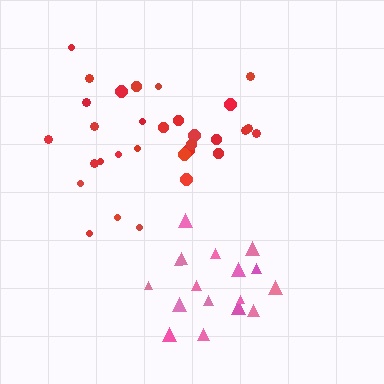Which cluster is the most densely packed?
Pink.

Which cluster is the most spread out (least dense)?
Red.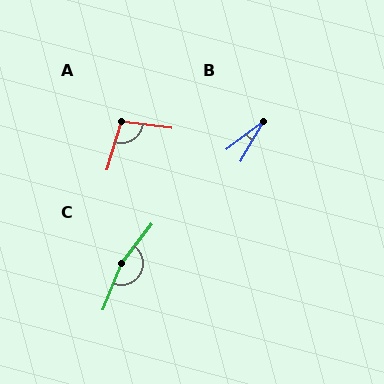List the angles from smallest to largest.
B (23°), A (99°), C (164°).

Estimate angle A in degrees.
Approximately 99 degrees.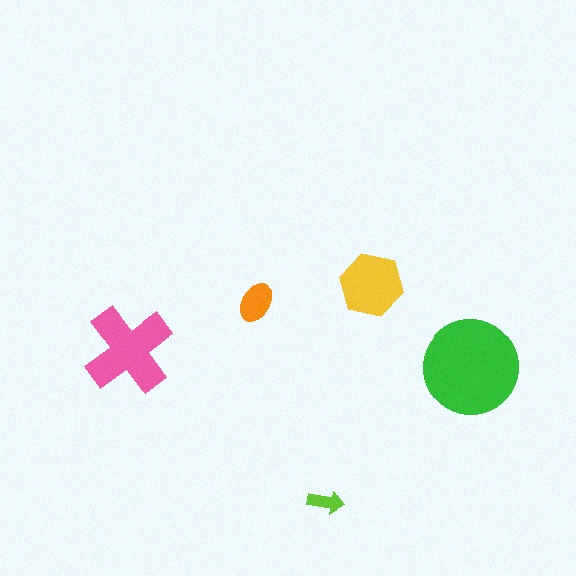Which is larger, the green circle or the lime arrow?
The green circle.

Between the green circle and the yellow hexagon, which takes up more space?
The green circle.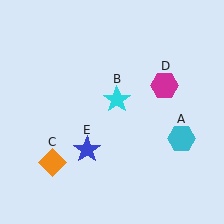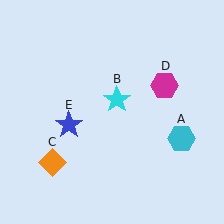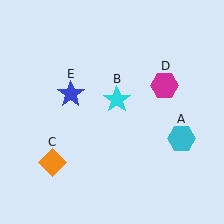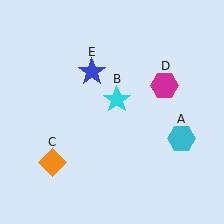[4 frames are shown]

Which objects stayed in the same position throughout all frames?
Cyan hexagon (object A) and cyan star (object B) and orange diamond (object C) and magenta hexagon (object D) remained stationary.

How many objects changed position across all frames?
1 object changed position: blue star (object E).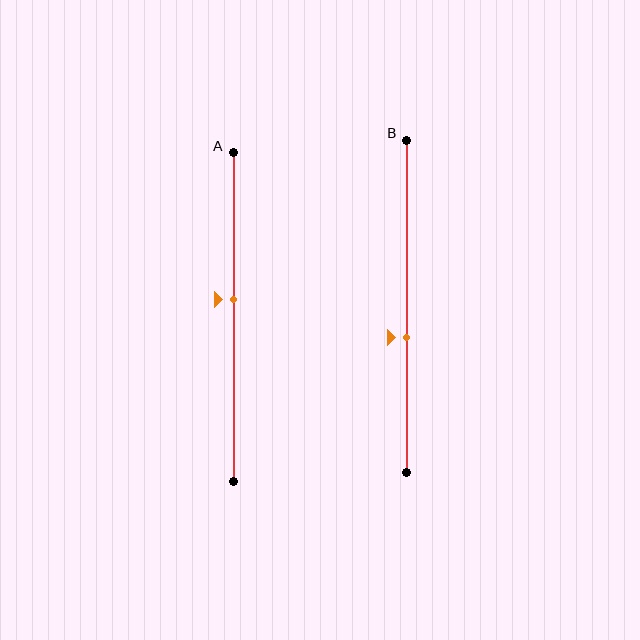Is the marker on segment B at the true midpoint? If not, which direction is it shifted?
No, the marker on segment B is shifted downward by about 9% of the segment length.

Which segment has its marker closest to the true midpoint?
Segment A has its marker closest to the true midpoint.